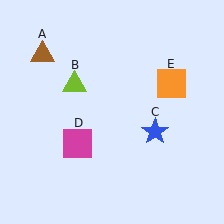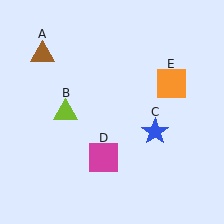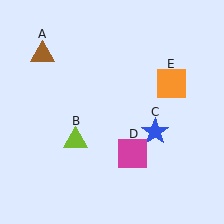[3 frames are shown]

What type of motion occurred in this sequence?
The lime triangle (object B), magenta square (object D) rotated counterclockwise around the center of the scene.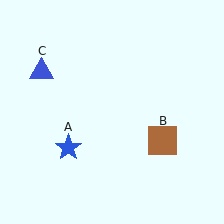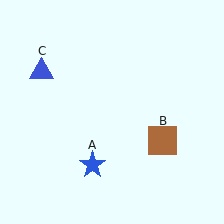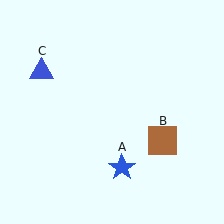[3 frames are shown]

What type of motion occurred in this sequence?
The blue star (object A) rotated counterclockwise around the center of the scene.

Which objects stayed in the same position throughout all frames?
Brown square (object B) and blue triangle (object C) remained stationary.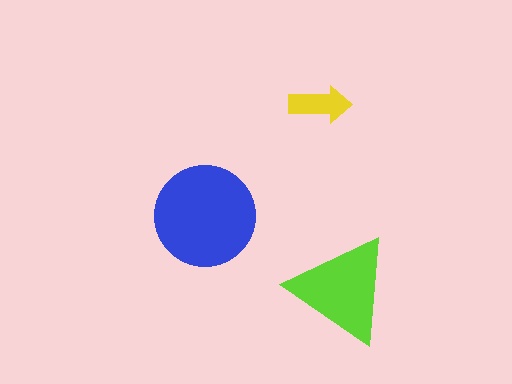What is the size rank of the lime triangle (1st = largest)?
2nd.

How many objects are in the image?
There are 3 objects in the image.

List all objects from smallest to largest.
The yellow arrow, the lime triangle, the blue circle.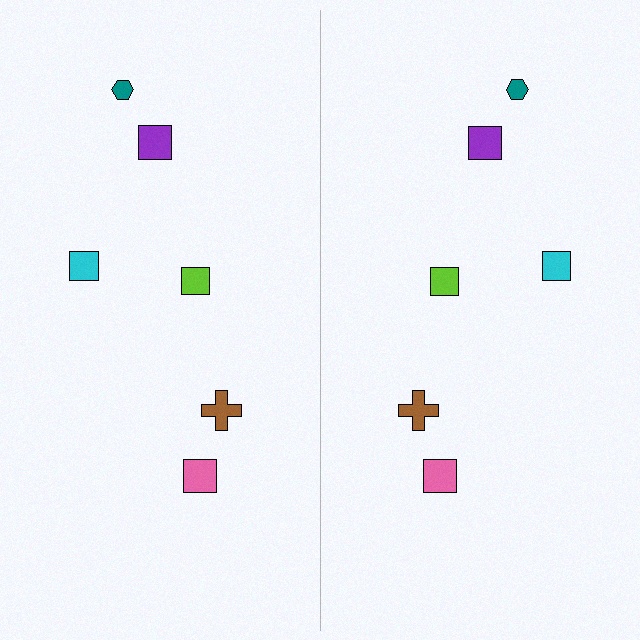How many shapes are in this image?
There are 12 shapes in this image.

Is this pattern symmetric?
Yes, this pattern has bilateral (reflection) symmetry.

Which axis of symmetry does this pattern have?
The pattern has a vertical axis of symmetry running through the center of the image.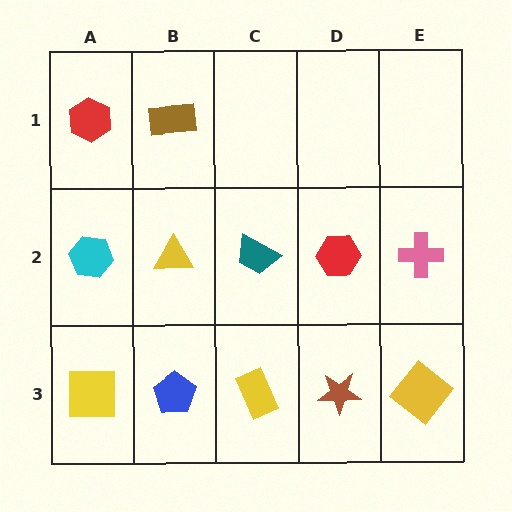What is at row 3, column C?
A yellow rectangle.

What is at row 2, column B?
A yellow triangle.